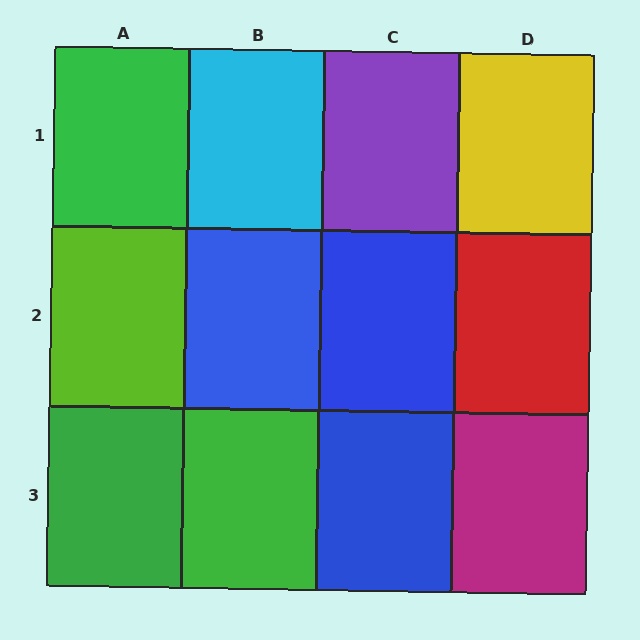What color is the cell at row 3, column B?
Green.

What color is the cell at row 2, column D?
Red.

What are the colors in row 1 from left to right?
Green, cyan, purple, yellow.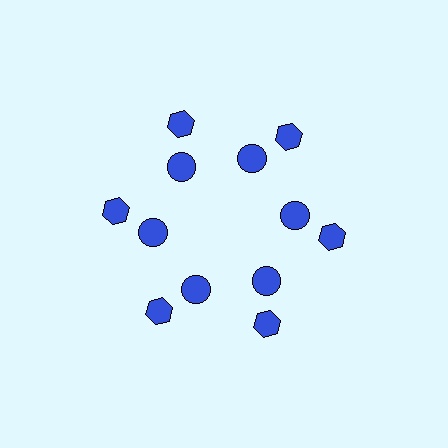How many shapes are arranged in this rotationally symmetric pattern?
There are 12 shapes, arranged in 6 groups of 2.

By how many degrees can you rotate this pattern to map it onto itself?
The pattern maps onto itself every 60 degrees of rotation.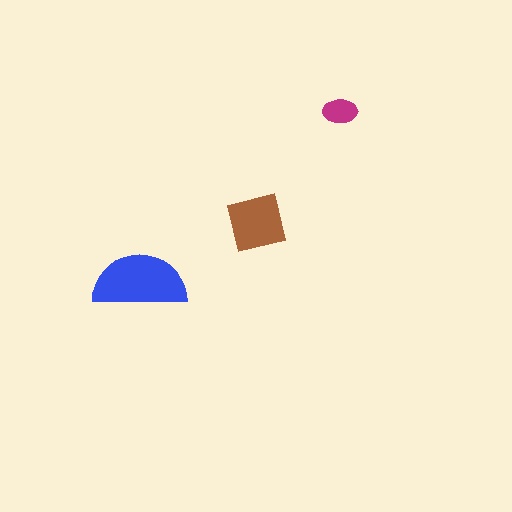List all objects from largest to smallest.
The blue semicircle, the brown square, the magenta ellipse.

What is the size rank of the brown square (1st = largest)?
2nd.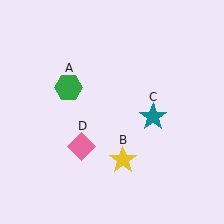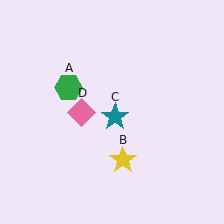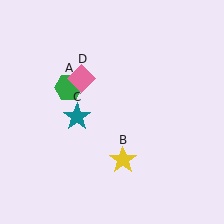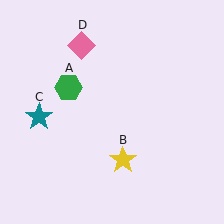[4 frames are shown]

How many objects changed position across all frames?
2 objects changed position: teal star (object C), pink diamond (object D).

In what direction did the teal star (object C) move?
The teal star (object C) moved left.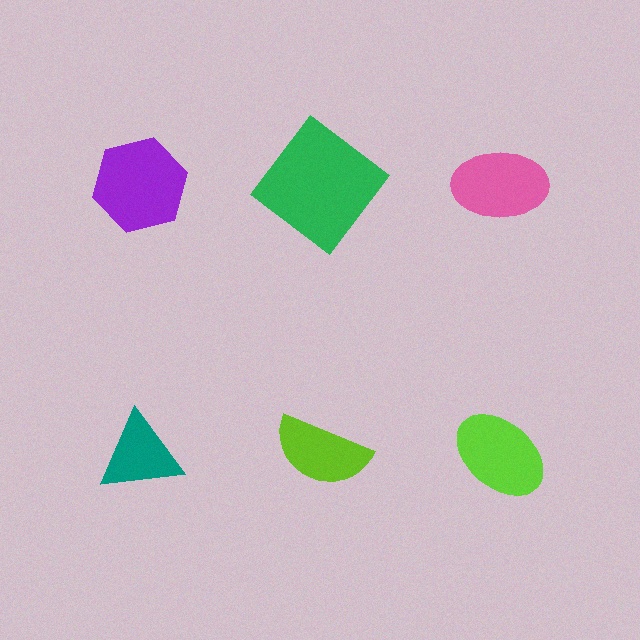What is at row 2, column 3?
A lime ellipse.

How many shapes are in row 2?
3 shapes.